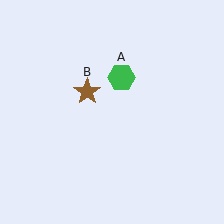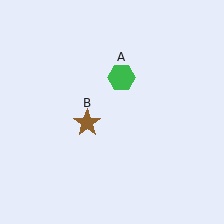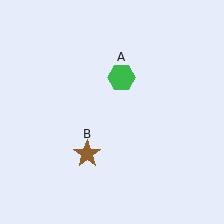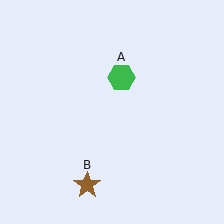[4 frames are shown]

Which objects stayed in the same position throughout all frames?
Green hexagon (object A) remained stationary.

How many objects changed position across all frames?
1 object changed position: brown star (object B).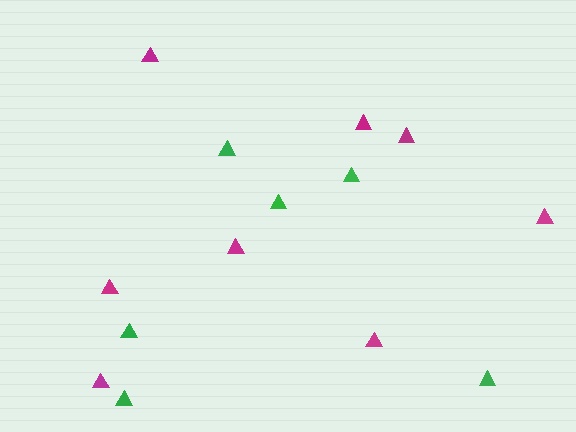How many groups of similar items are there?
There are 2 groups: one group of magenta triangles (8) and one group of green triangles (6).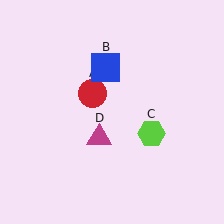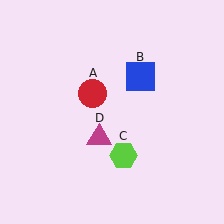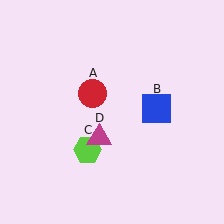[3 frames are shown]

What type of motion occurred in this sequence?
The blue square (object B), lime hexagon (object C) rotated clockwise around the center of the scene.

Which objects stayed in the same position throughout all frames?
Red circle (object A) and magenta triangle (object D) remained stationary.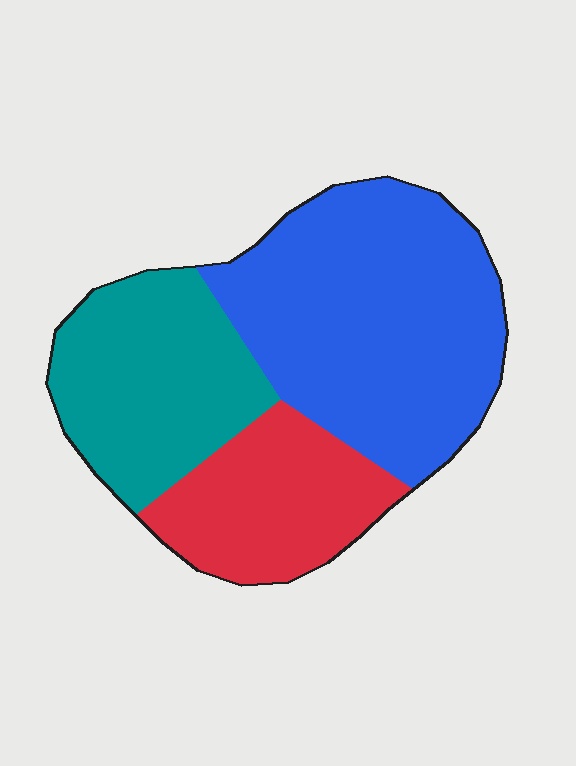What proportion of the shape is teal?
Teal takes up about one quarter (1/4) of the shape.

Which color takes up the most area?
Blue, at roughly 50%.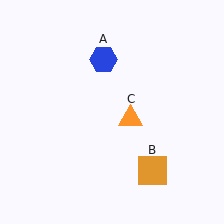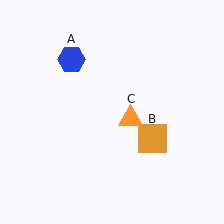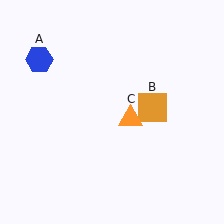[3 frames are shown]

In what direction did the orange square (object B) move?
The orange square (object B) moved up.